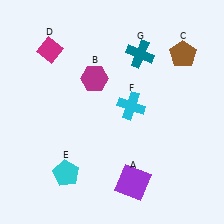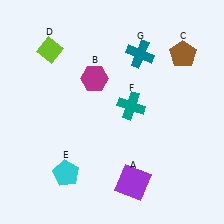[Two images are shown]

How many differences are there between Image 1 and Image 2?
There are 2 differences between the two images.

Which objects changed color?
D changed from magenta to lime. F changed from cyan to teal.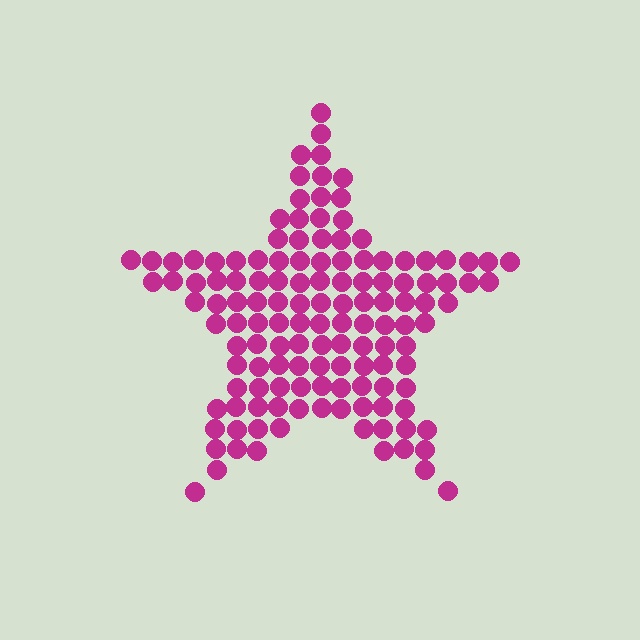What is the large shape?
The large shape is a star.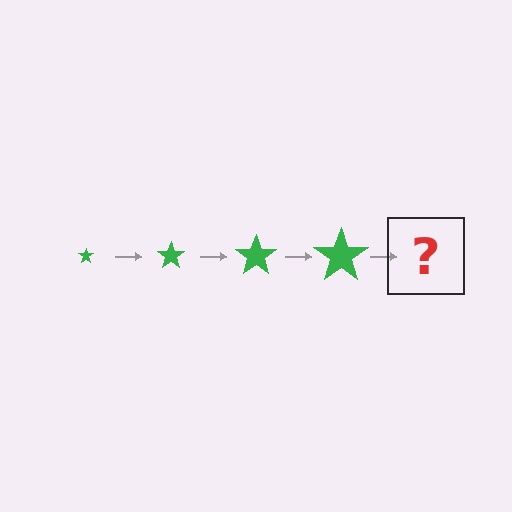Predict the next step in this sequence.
The next step is a green star, larger than the previous one.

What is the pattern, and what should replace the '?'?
The pattern is that the star gets progressively larger each step. The '?' should be a green star, larger than the previous one.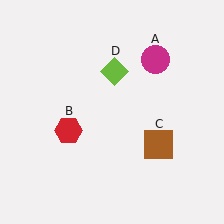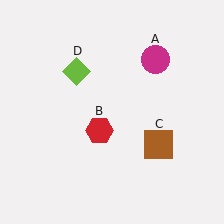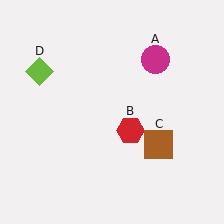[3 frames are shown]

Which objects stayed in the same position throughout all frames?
Magenta circle (object A) and brown square (object C) remained stationary.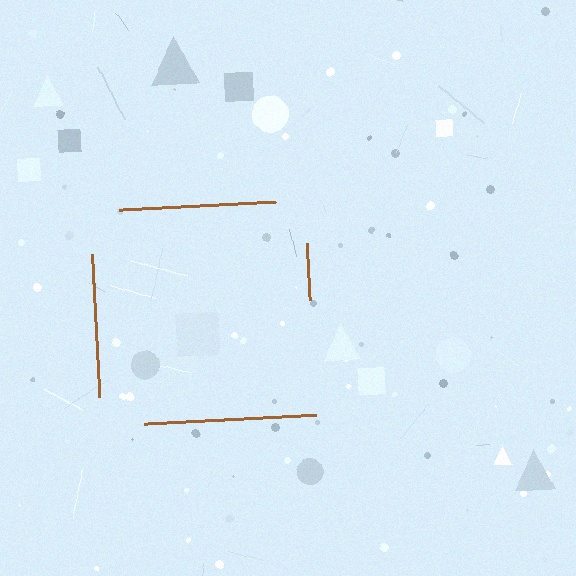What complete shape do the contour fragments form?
The contour fragments form a square.